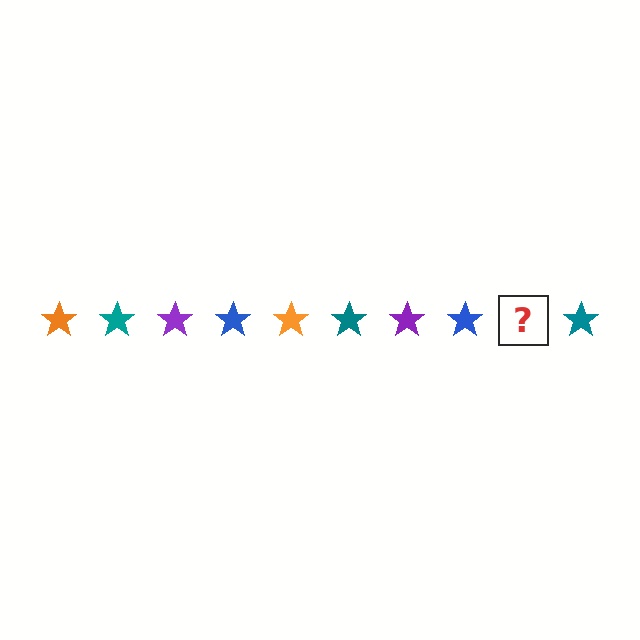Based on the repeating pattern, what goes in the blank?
The blank should be an orange star.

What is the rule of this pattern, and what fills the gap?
The rule is that the pattern cycles through orange, teal, purple, blue stars. The gap should be filled with an orange star.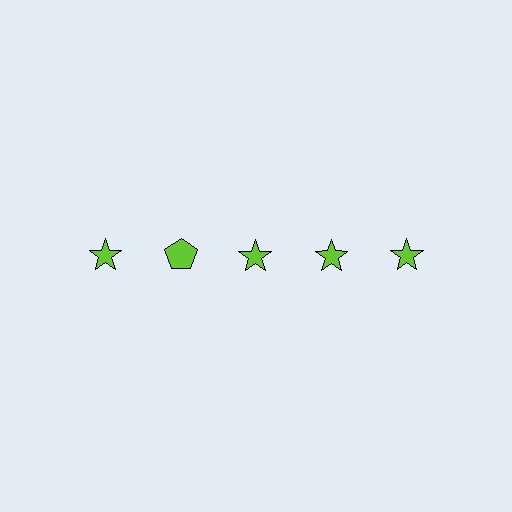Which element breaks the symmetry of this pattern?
The lime pentagon in the top row, second from left column breaks the symmetry. All other shapes are lime stars.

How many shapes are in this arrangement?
There are 5 shapes arranged in a grid pattern.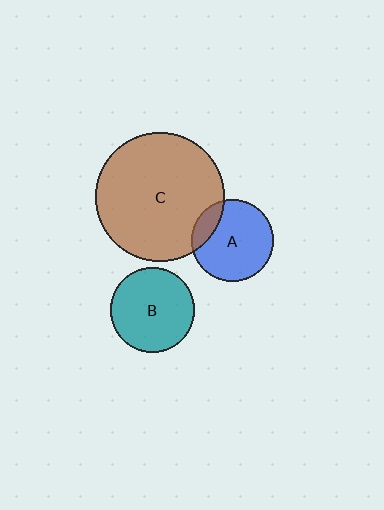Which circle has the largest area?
Circle C (brown).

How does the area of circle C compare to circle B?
Approximately 2.3 times.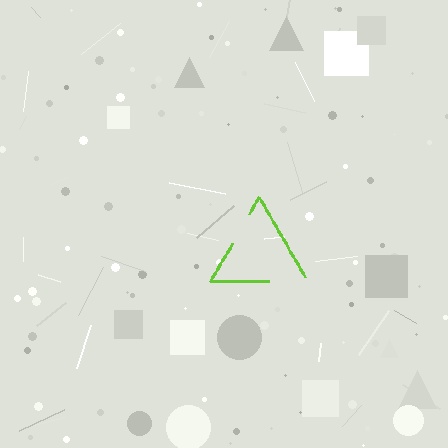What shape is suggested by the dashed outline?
The dashed outline suggests a triangle.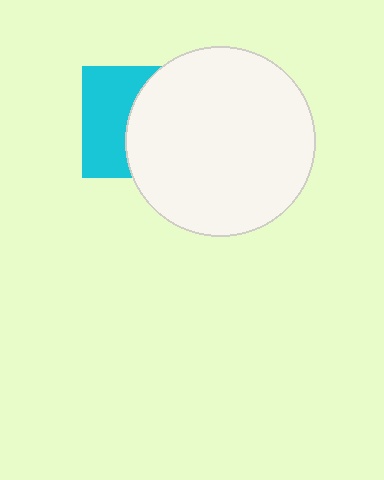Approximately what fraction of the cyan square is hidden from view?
Roughly 53% of the cyan square is hidden behind the white circle.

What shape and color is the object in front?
The object in front is a white circle.